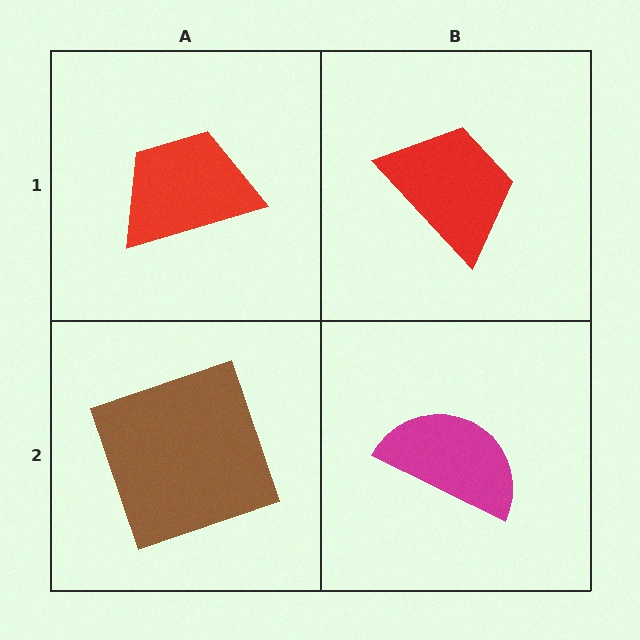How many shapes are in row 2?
2 shapes.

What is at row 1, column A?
A red trapezoid.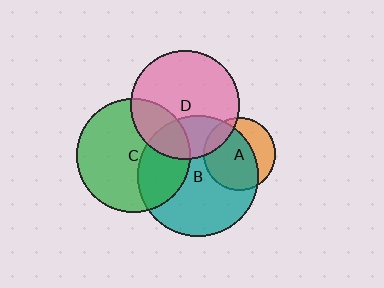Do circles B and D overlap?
Yes.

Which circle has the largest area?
Circle B (teal).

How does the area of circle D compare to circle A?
Approximately 2.3 times.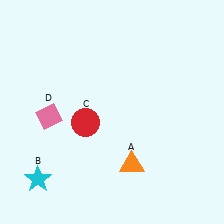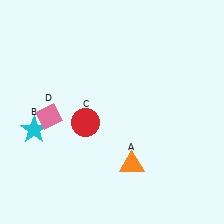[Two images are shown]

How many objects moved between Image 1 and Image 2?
1 object moved between the two images.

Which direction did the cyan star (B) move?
The cyan star (B) moved up.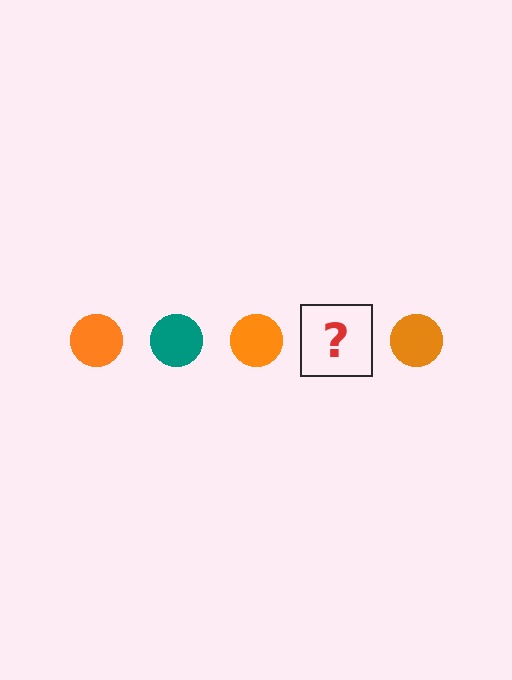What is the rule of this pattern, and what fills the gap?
The rule is that the pattern cycles through orange, teal circles. The gap should be filled with a teal circle.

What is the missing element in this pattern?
The missing element is a teal circle.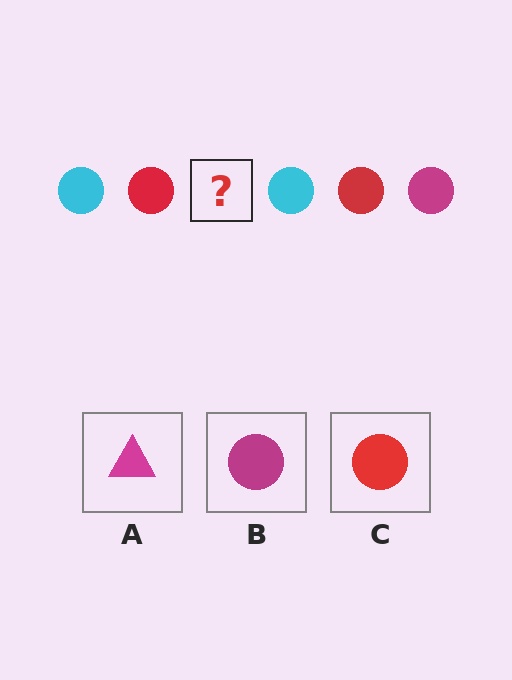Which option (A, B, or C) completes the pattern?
B.